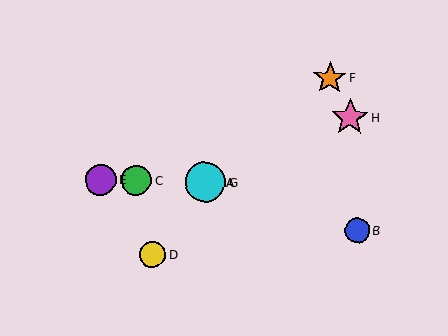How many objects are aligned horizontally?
4 objects (A, C, E, G) are aligned horizontally.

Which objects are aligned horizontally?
Objects A, C, E, G are aligned horizontally.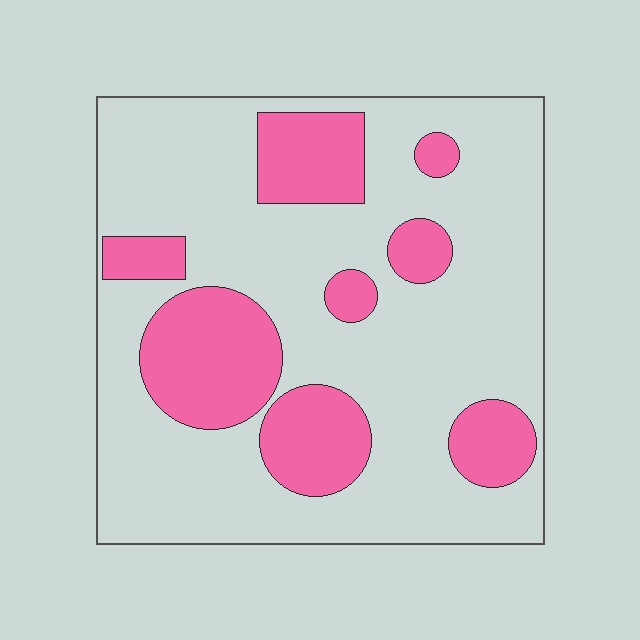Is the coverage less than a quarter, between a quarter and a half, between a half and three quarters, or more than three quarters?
Between a quarter and a half.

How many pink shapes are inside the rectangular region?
8.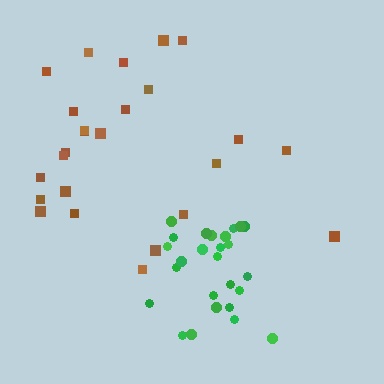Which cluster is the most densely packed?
Green.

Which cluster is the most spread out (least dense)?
Brown.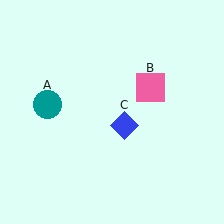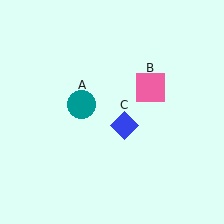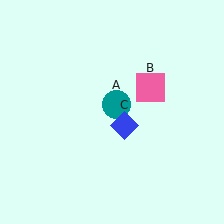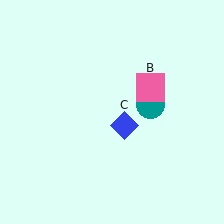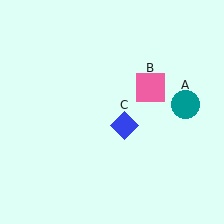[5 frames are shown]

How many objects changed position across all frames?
1 object changed position: teal circle (object A).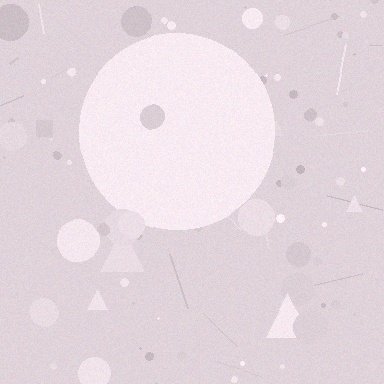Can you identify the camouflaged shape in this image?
The camouflaged shape is a circle.